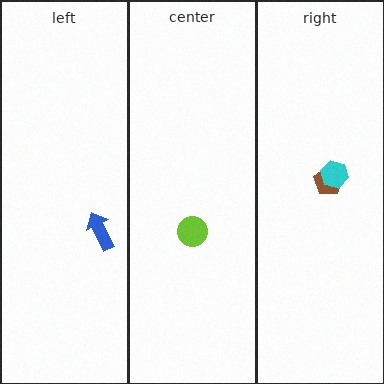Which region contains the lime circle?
The center region.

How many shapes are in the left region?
1.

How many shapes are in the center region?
1.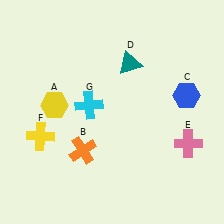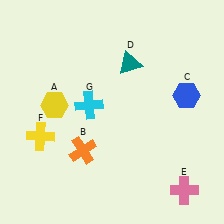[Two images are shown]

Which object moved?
The pink cross (E) moved down.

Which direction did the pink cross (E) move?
The pink cross (E) moved down.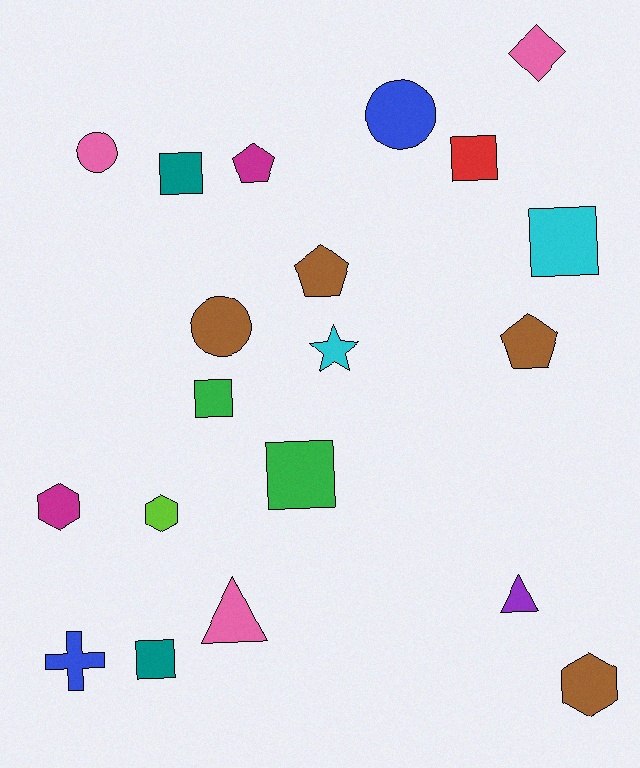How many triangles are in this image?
There are 2 triangles.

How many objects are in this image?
There are 20 objects.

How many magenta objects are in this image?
There are 2 magenta objects.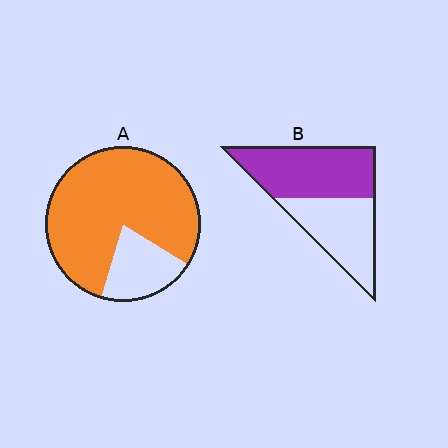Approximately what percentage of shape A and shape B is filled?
A is approximately 80% and B is approximately 55%.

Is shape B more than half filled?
Yes.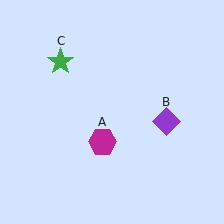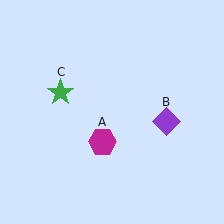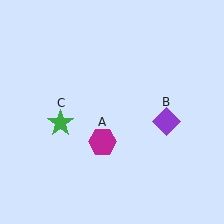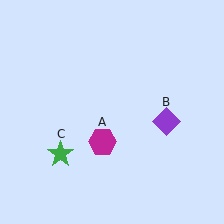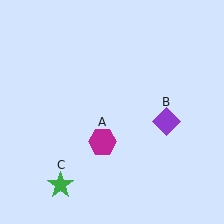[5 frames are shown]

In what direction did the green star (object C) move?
The green star (object C) moved down.